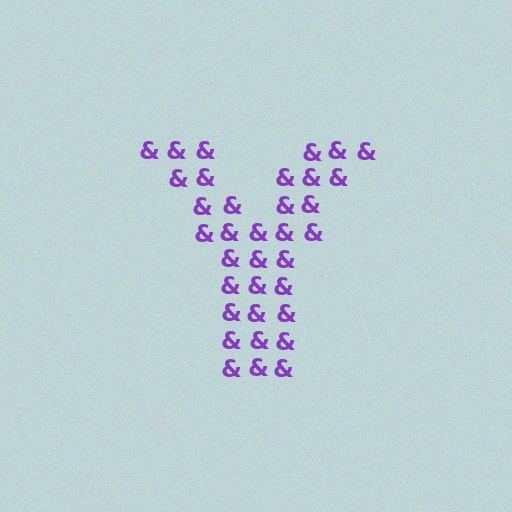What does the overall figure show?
The overall figure shows the letter Y.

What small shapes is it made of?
It is made of small ampersands.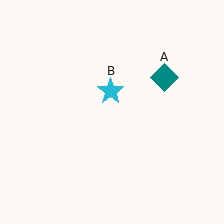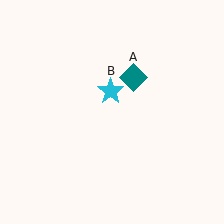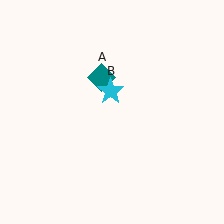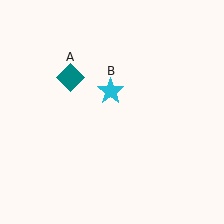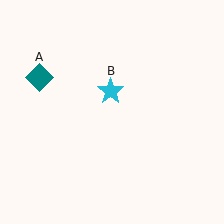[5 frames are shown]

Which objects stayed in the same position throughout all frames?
Cyan star (object B) remained stationary.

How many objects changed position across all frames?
1 object changed position: teal diamond (object A).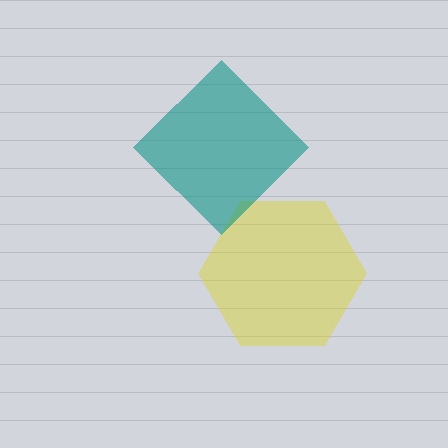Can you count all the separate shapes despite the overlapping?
Yes, there are 2 separate shapes.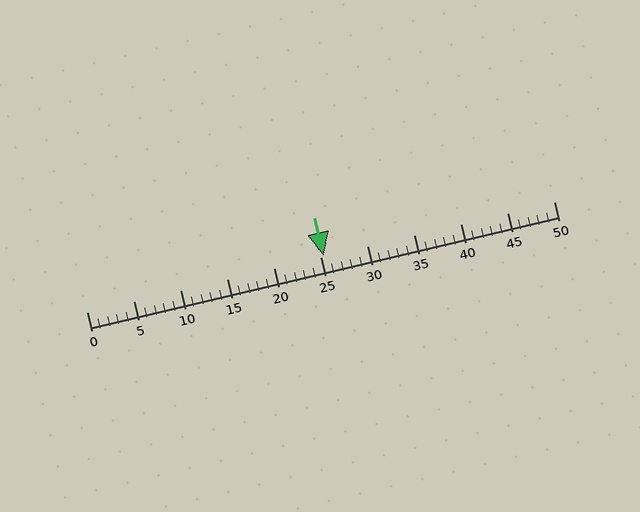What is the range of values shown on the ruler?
The ruler shows values from 0 to 50.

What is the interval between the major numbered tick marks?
The major tick marks are spaced 5 units apart.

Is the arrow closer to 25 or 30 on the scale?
The arrow is closer to 25.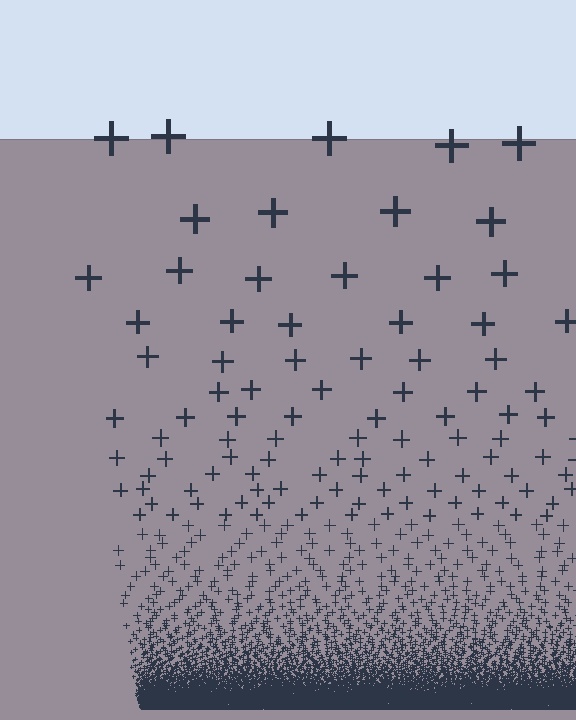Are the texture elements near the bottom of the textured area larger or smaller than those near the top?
Smaller. The gradient is inverted — elements near the bottom are smaller and denser.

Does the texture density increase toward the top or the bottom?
Density increases toward the bottom.